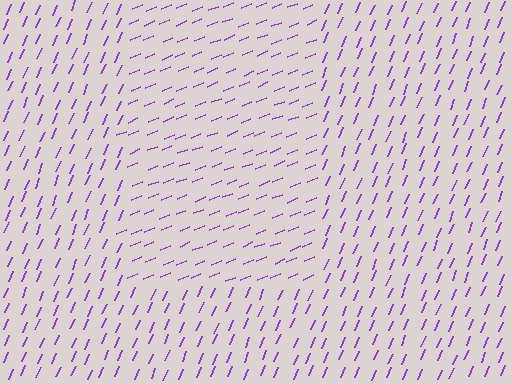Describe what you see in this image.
The image is filled with small purple line segments. A rectangle region in the image has lines oriented differently from the surrounding lines, creating a visible texture boundary.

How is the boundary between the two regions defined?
The boundary is defined purely by a change in line orientation (approximately 45 degrees difference). All lines are the same color and thickness.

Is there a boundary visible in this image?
Yes, there is a texture boundary formed by a change in line orientation.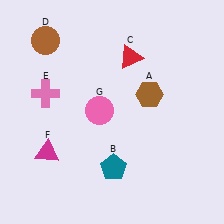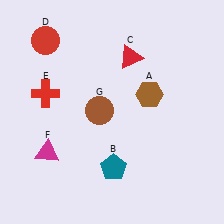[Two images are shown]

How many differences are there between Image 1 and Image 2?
There are 3 differences between the two images.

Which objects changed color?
D changed from brown to red. E changed from pink to red. G changed from pink to brown.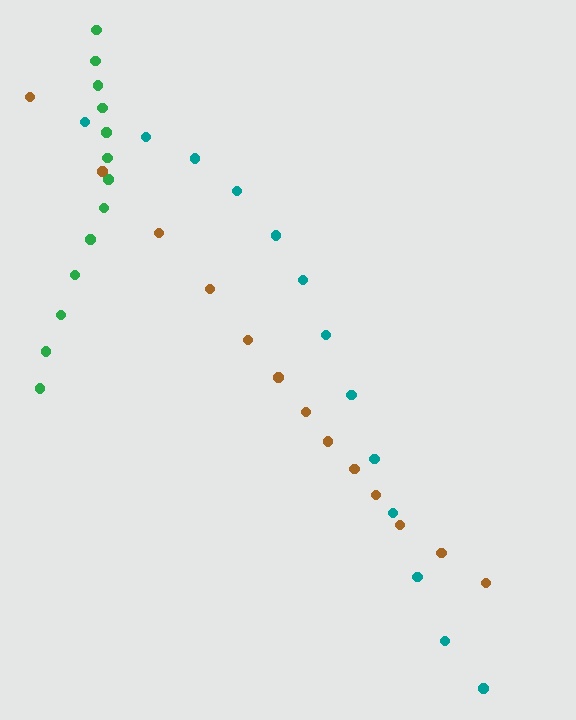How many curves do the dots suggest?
There are 3 distinct paths.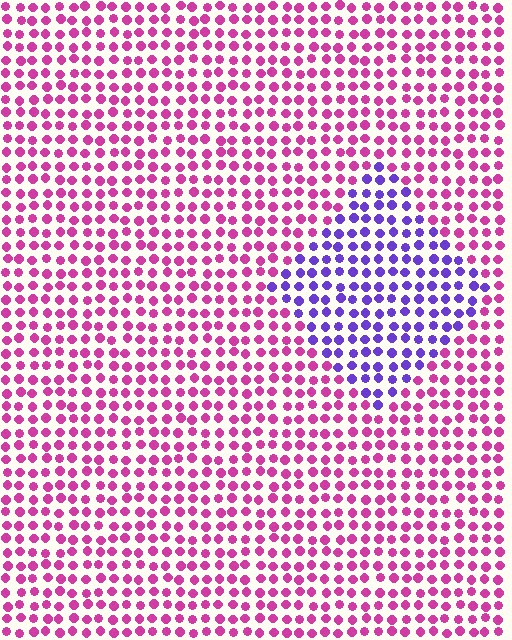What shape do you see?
I see a diamond.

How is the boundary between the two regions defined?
The boundary is defined purely by a slight shift in hue (about 59 degrees). Spacing, size, and orientation are identical on both sides.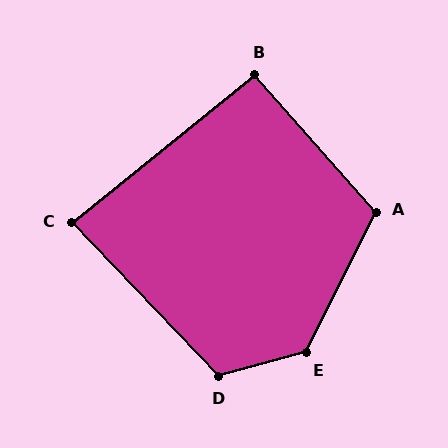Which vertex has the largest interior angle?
E, at approximately 132 degrees.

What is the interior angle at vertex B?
Approximately 92 degrees (approximately right).